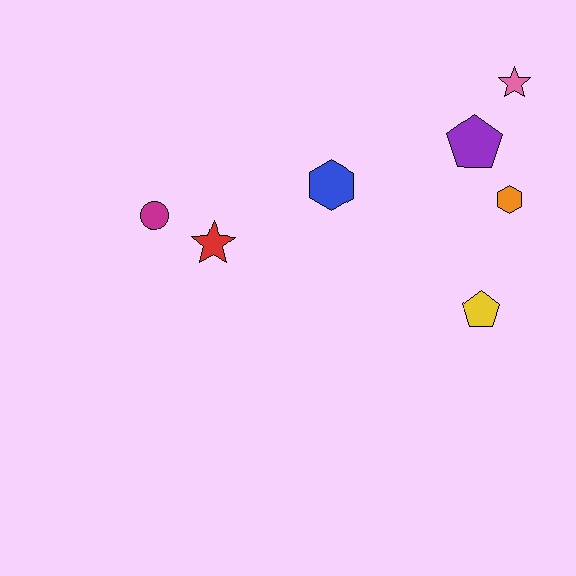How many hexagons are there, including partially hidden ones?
There are 2 hexagons.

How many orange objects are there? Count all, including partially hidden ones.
There is 1 orange object.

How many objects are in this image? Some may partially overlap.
There are 7 objects.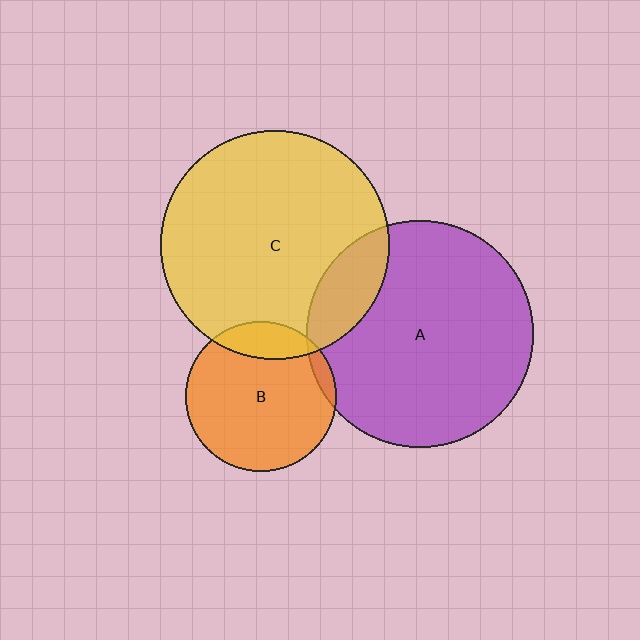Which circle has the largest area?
Circle C (yellow).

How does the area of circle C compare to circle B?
Approximately 2.3 times.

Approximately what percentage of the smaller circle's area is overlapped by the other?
Approximately 15%.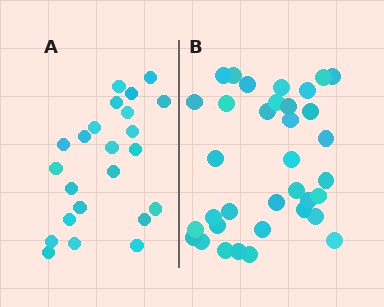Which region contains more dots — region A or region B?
Region B (the right region) has more dots.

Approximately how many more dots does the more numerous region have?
Region B has roughly 12 or so more dots than region A.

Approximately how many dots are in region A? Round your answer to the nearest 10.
About 20 dots. (The exact count is 23, which rounds to 20.)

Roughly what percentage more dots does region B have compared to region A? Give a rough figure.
About 50% more.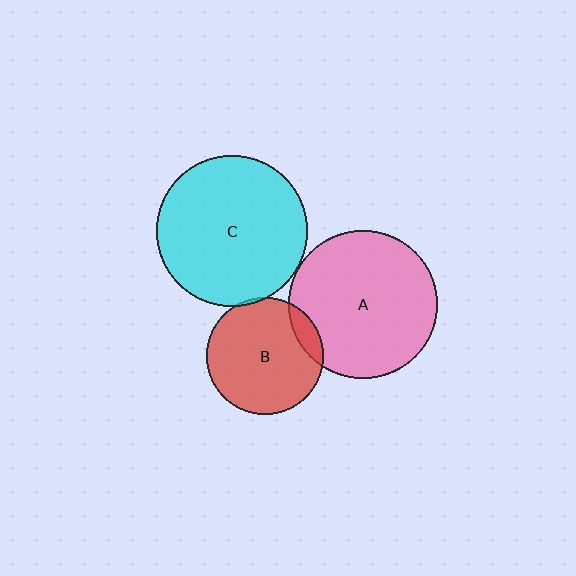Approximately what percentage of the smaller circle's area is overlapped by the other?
Approximately 10%.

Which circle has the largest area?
Circle C (cyan).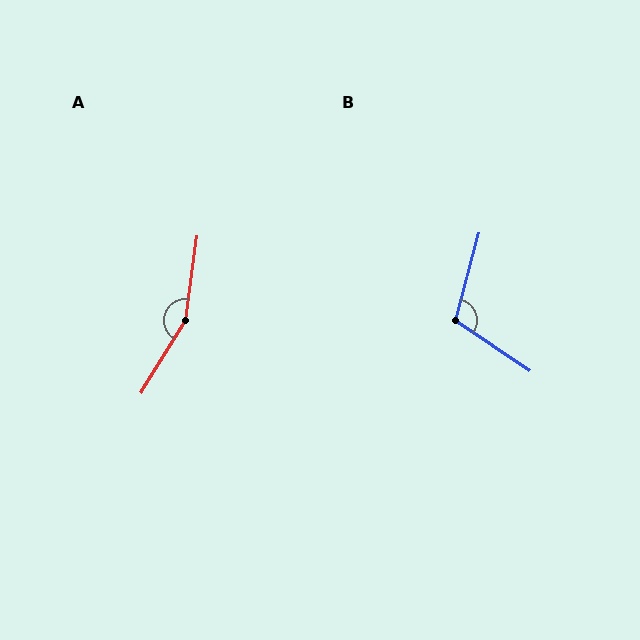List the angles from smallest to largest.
B (109°), A (156°).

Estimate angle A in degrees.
Approximately 156 degrees.